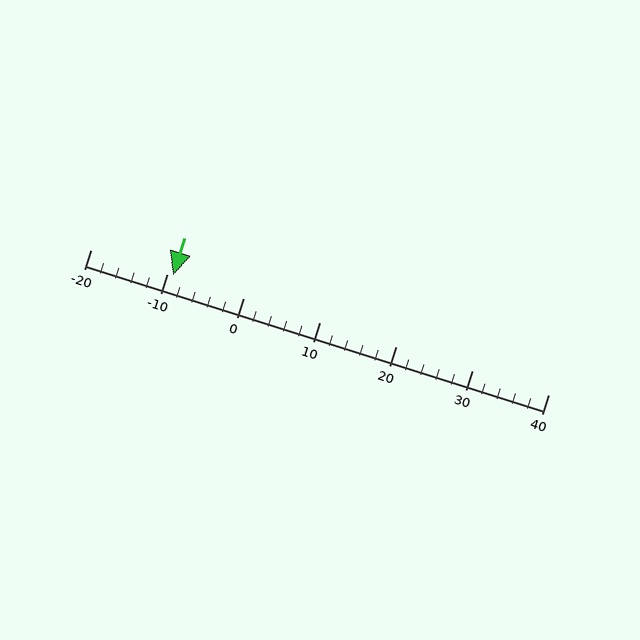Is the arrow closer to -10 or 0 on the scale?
The arrow is closer to -10.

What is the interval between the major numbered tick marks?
The major tick marks are spaced 10 units apart.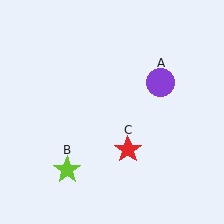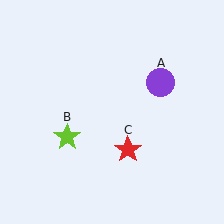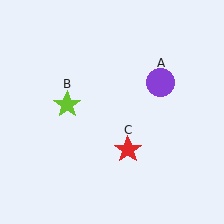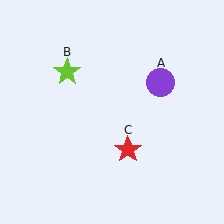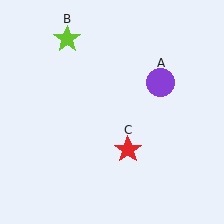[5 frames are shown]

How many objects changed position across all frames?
1 object changed position: lime star (object B).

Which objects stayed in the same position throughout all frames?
Purple circle (object A) and red star (object C) remained stationary.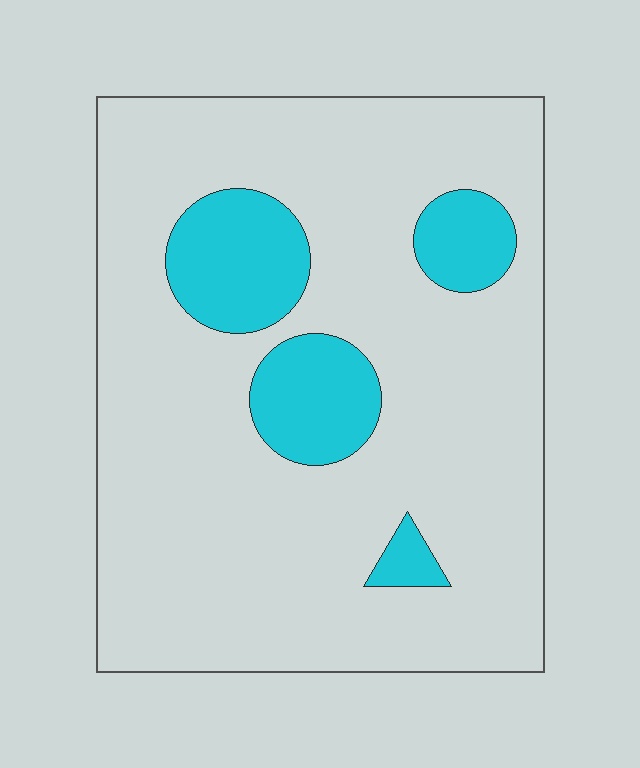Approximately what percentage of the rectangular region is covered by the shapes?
Approximately 15%.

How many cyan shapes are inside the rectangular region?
4.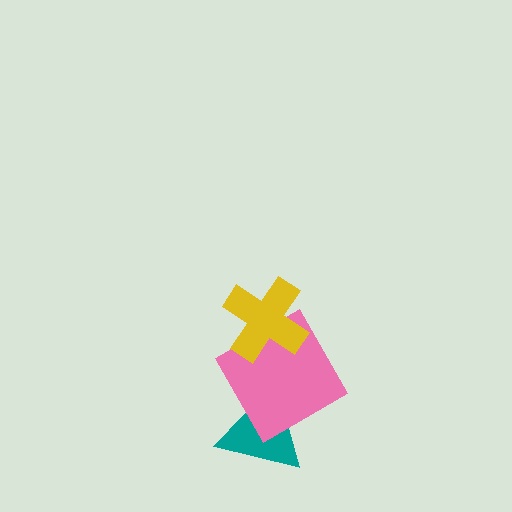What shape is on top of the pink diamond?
The yellow cross is on top of the pink diamond.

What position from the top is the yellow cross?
The yellow cross is 1st from the top.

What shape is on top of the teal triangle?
The pink diamond is on top of the teal triangle.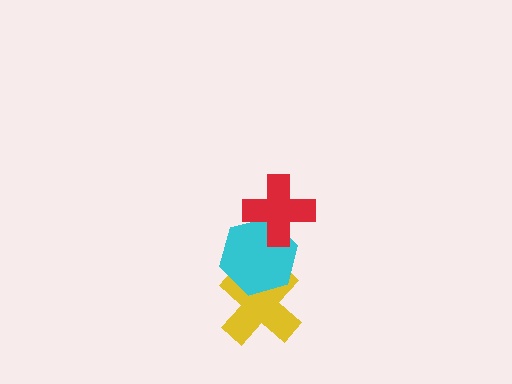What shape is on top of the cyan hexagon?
The red cross is on top of the cyan hexagon.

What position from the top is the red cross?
The red cross is 1st from the top.